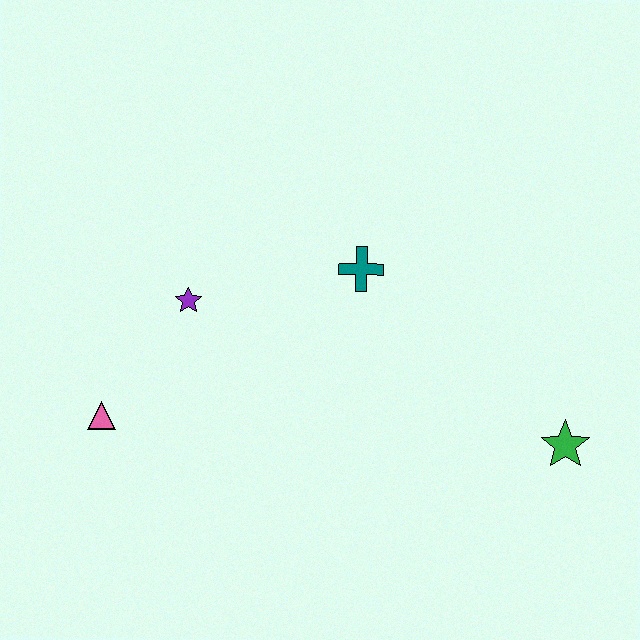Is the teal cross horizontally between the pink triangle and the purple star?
No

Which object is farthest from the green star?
The pink triangle is farthest from the green star.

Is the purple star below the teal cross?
Yes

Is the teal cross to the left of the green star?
Yes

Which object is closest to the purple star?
The pink triangle is closest to the purple star.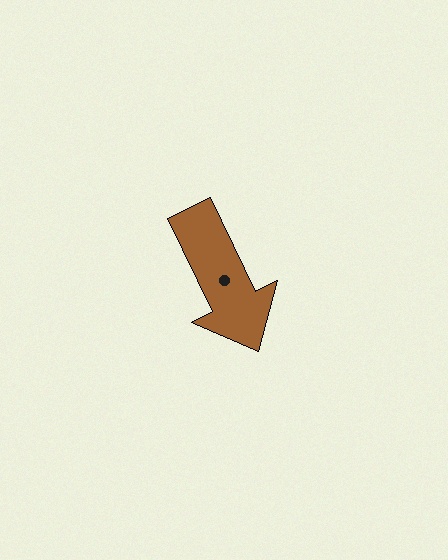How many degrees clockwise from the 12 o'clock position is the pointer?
Approximately 154 degrees.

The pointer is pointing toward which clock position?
Roughly 5 o'clock.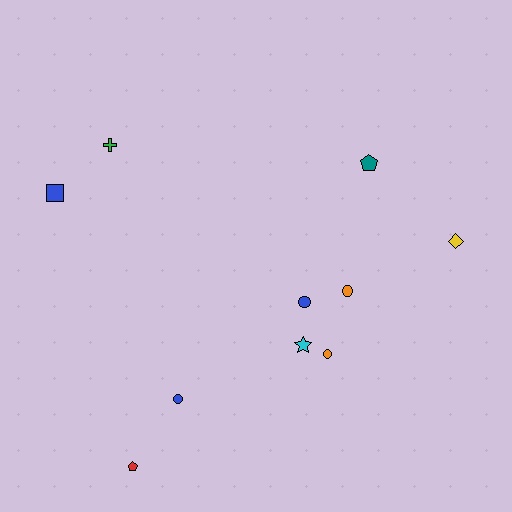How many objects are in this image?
There are 10 objects.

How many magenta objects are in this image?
There are no magenta objects.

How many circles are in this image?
There are 4 circles.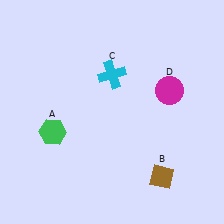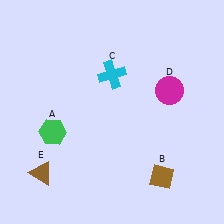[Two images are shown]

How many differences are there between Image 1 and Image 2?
There is 1 difference between the two images.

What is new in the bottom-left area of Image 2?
A brown triangle (E) was added in the bottom-left area of Image 2.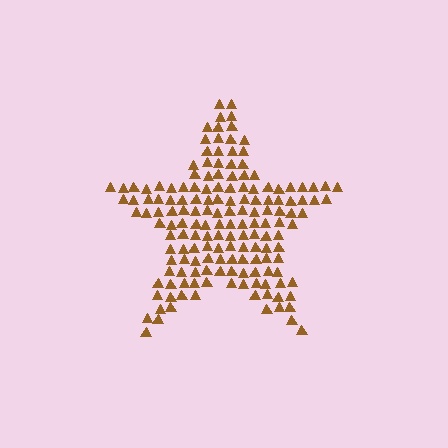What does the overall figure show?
The overall figure shows a star.